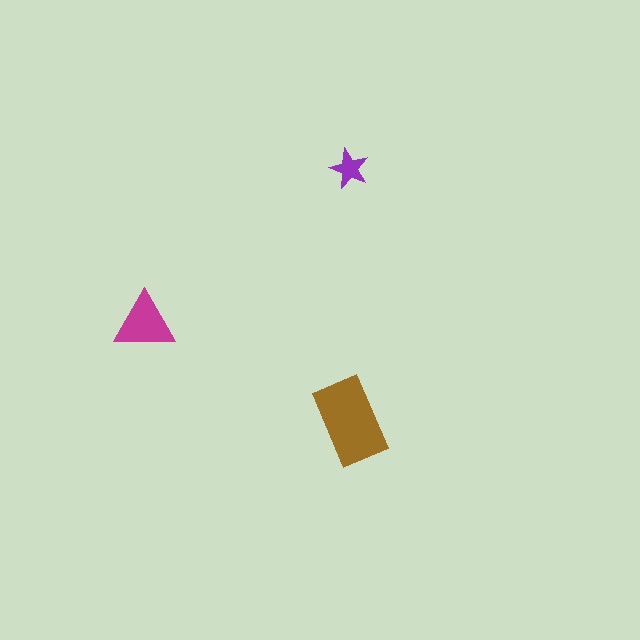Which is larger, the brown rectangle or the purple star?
The brown rectangle.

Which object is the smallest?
The purple star.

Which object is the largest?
The brown rectangle.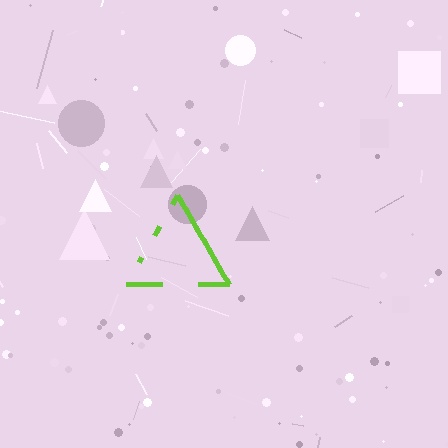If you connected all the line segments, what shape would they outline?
They would outline a triangle.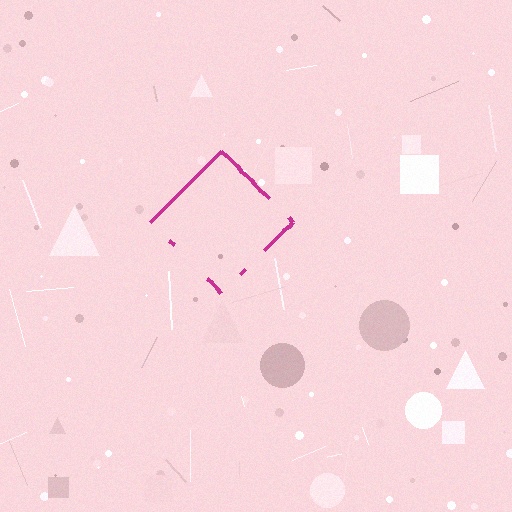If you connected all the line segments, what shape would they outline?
They would outline a diamond.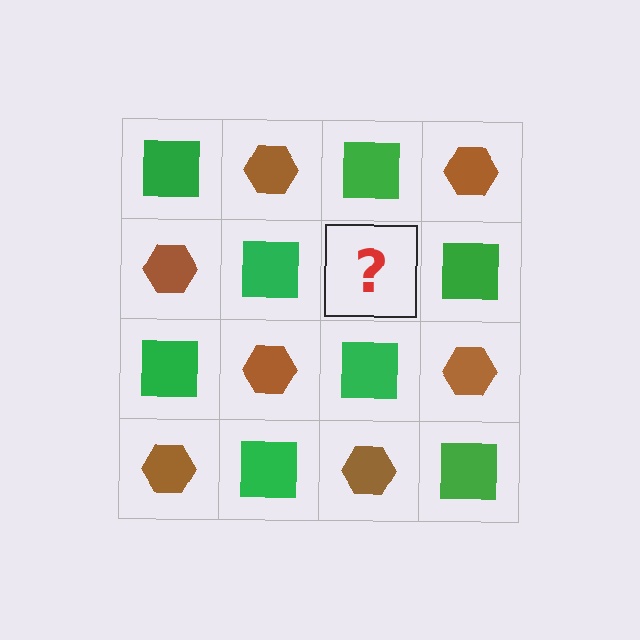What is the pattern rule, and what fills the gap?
The rule is that it alternates green square and brown hexagon in a checkerboard pattern. The gap should be filled with a brown hexagon.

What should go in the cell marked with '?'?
The missing cell should contain a brown hexagon.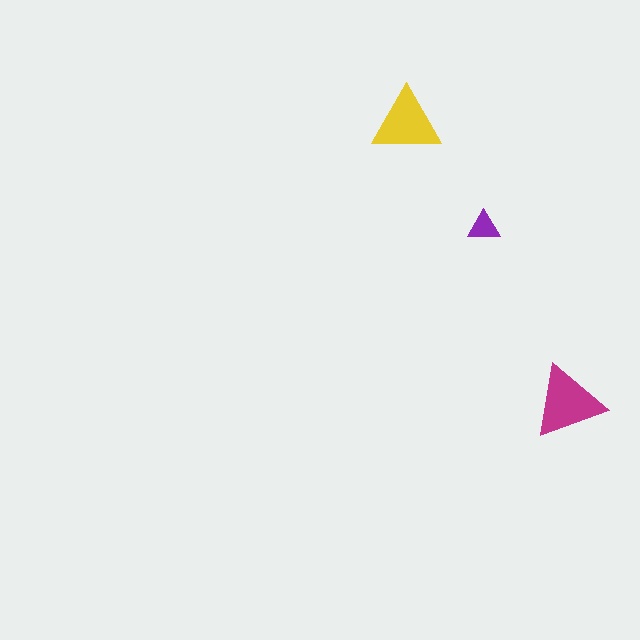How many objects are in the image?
There are 3 objects in the image.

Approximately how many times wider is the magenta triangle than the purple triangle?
About 2.5 times wider.